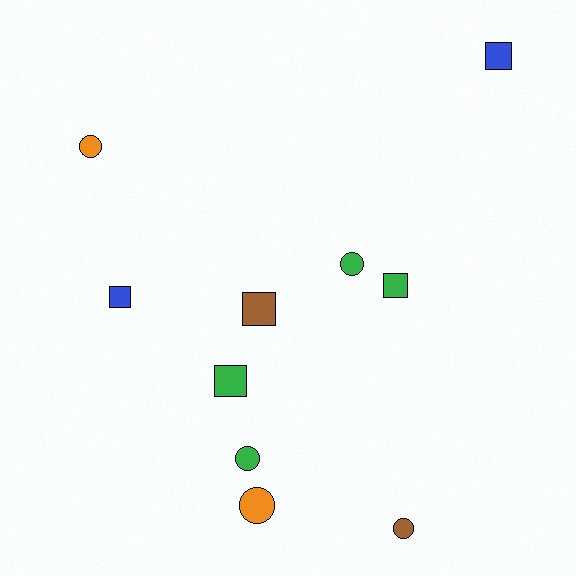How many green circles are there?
There are 2 green circles.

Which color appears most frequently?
Green, with 4 objects.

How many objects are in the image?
There are 10 objects.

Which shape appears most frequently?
Circle, with 5 objects.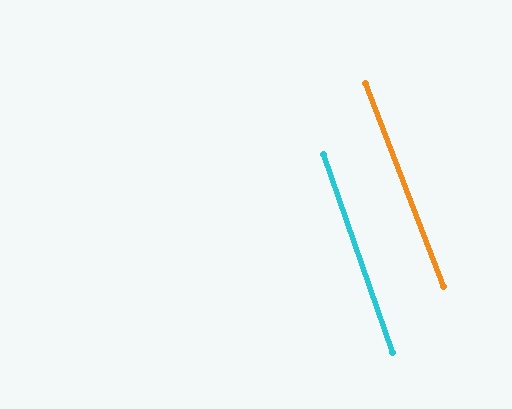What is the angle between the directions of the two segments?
Approximately 2 degrees.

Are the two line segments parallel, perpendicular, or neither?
Parallel — their directions differ by only 1.6°.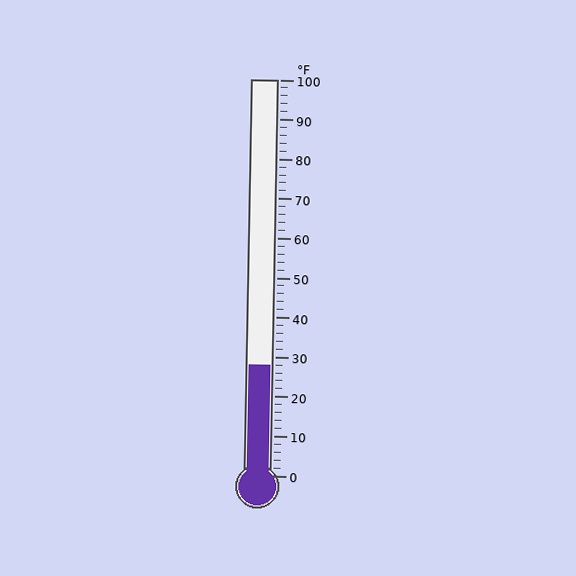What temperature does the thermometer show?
The thermometer shows approximately 28°F.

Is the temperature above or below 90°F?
The temperature is below 90°F.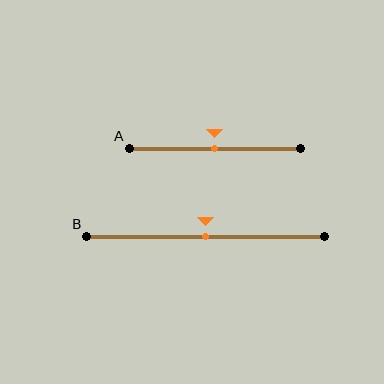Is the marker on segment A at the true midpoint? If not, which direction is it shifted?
Yes, the marker on segment A is at the true midpoint.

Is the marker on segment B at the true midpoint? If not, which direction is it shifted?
Yes, the marker on segment B is at the true midpoint.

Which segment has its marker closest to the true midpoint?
Segment A has its marker closest to the true midpoint.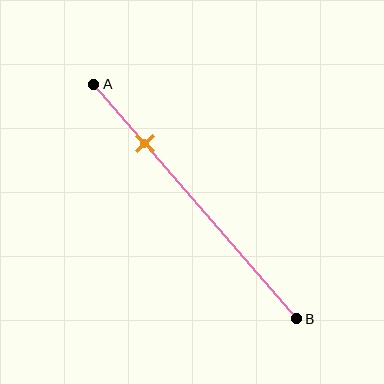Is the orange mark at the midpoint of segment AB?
No, the mark is at about 25% from A, not at the 50% midpoint.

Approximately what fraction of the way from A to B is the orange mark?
The orange mark is approximately 25% of the way from A to B.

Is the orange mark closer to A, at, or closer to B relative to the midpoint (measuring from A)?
The orange mark is closer to point A than the midpoint of segment AB.